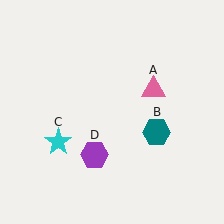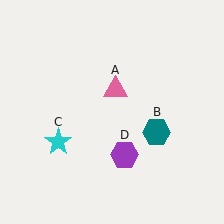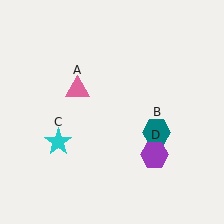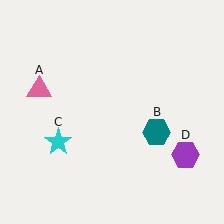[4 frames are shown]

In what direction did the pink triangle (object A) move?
The pink triangle (object A) moved left.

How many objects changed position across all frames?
2 objects changed position: pink triangle (object A), purple hexagon (object D).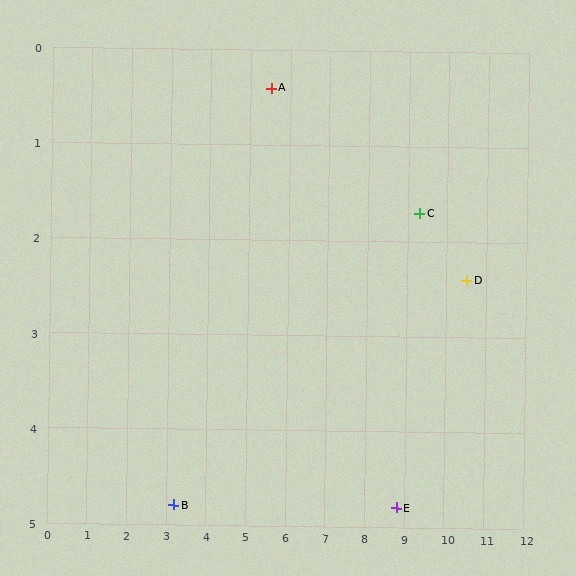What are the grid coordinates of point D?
Point D is at approximately (10.5, 2.4).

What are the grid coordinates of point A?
Point A is at approximately (5.5, 0.4).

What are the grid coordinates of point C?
Point C is at approximately (9.3, 1.7).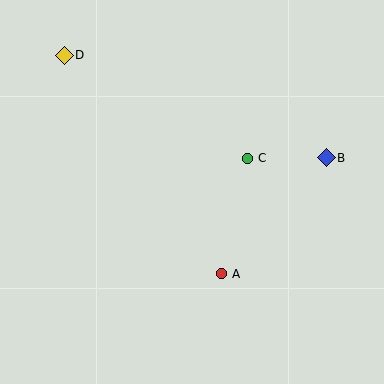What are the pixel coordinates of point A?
Point A is at (221, 274).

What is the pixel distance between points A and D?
The distance between A and D is 269 pixels.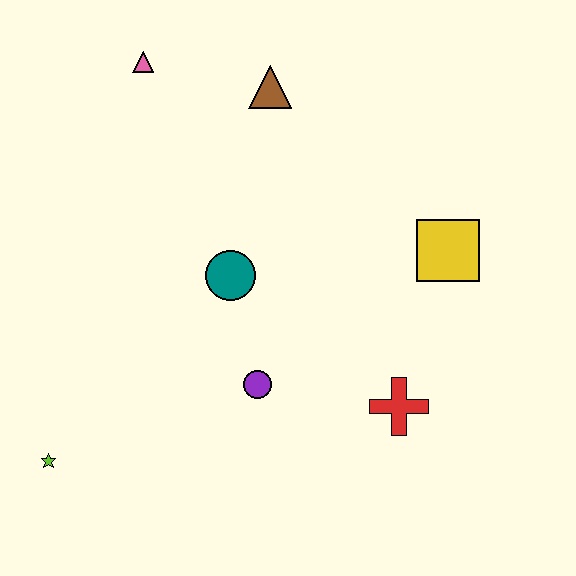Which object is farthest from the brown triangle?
The lime star is farthest from the brown triangle.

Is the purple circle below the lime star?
No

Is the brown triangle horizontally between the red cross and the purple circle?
Yes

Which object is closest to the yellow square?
The red cross is closest to the yellow square.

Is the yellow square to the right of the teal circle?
Yes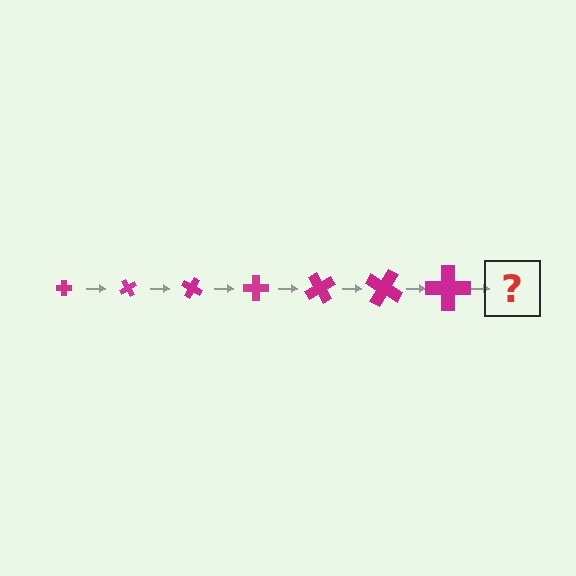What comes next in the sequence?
The next element should be a cross, larger than the previous one and rotated 420 degrees from the start.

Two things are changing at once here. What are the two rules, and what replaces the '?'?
The two rules are that the cross grows larger each step and it rotates 60 degrees each step. The '?' should be a cross, larger than the previous one and rotated 420 degrees from the start.